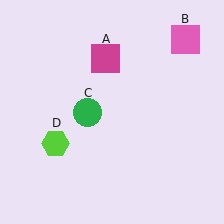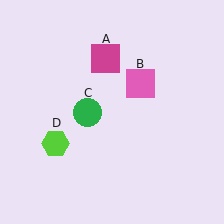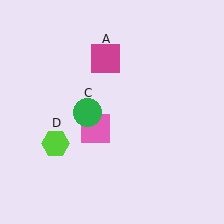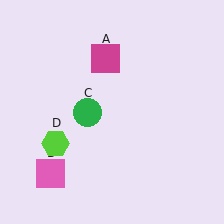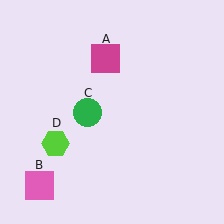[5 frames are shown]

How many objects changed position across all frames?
1 object changed position: pink square (object B).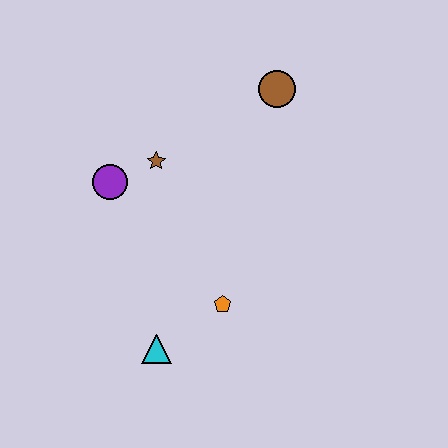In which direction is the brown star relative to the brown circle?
The brown star is to the left of the brown circle.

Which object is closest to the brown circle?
The brown star is closest to the brown circle.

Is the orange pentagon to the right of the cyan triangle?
Yes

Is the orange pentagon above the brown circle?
No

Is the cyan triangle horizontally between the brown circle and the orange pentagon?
No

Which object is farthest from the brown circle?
The cyan triangle is farthest from the brown circle.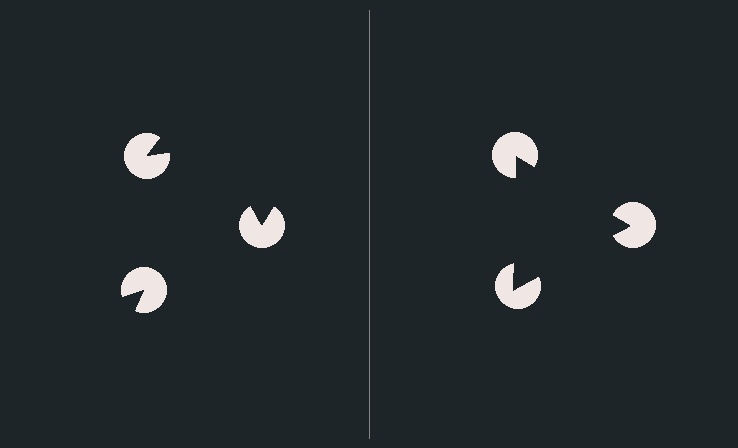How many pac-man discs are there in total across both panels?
6 — 3 on each side.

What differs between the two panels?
The pac-man discs are positioned identically on both sides; only the wedge orientations differ. On the right they align to a triangle; on the left they are misaligned.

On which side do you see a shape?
An illusory triangle appears on the right side. On the left side the wedge cuts are rotated, so no coherent shape forms.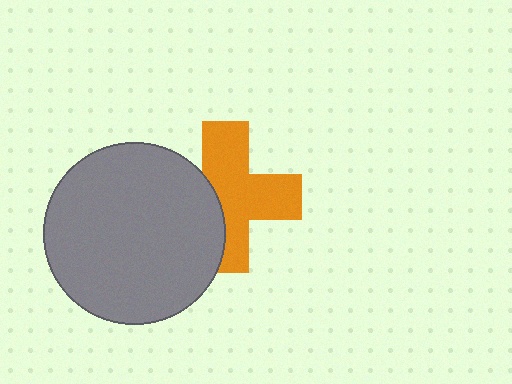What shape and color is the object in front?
The object in front is a gray circle.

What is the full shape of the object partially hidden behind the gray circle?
The partially hidden object is an orange cross.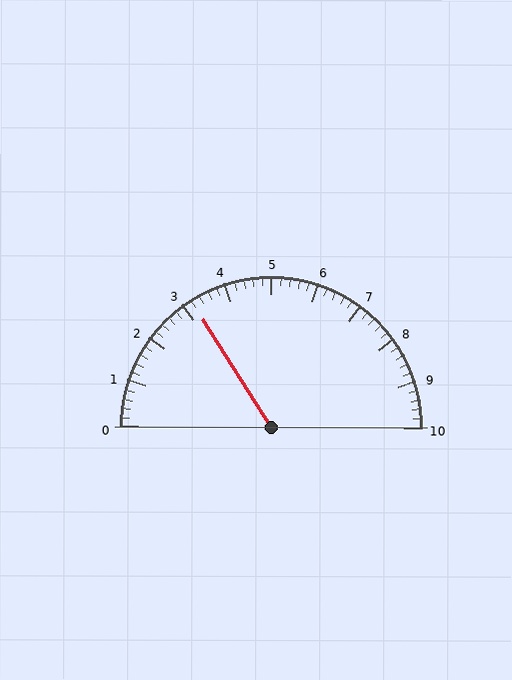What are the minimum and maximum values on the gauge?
The gauge ranges from 0 to 10.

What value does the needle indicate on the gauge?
The needle indicates approximately 3.2.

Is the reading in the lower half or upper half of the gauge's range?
The reading is in the lower half of the range (0 to 10).